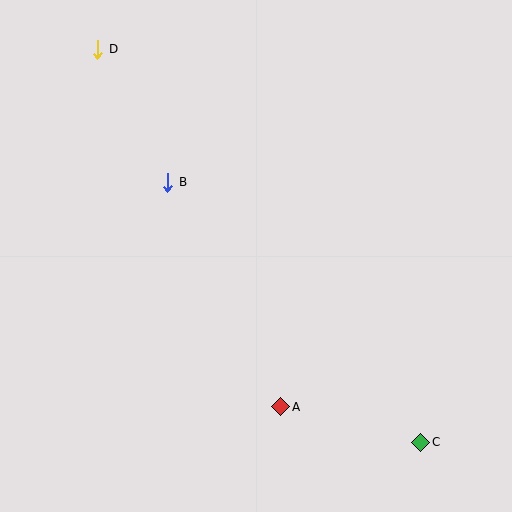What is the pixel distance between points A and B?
The distance between A and B is 251 pixels.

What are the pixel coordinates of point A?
Point A is at (281, 407).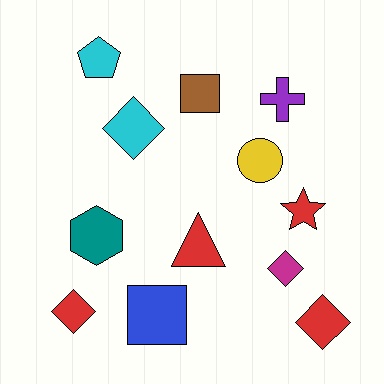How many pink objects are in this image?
There are no pink objects.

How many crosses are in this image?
There is 1 cross.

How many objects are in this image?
There are 12 objects.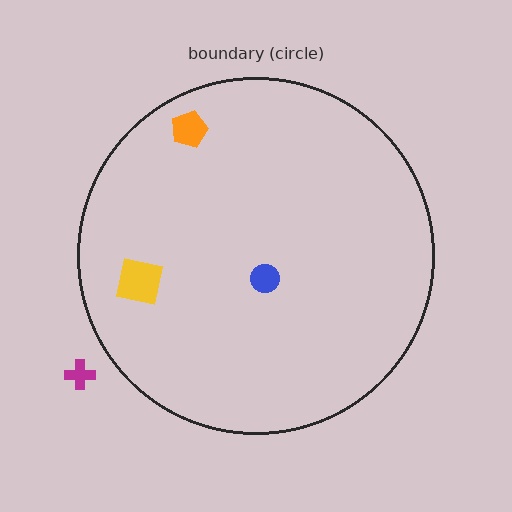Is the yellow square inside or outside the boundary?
Inside.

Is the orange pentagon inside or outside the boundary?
Inside.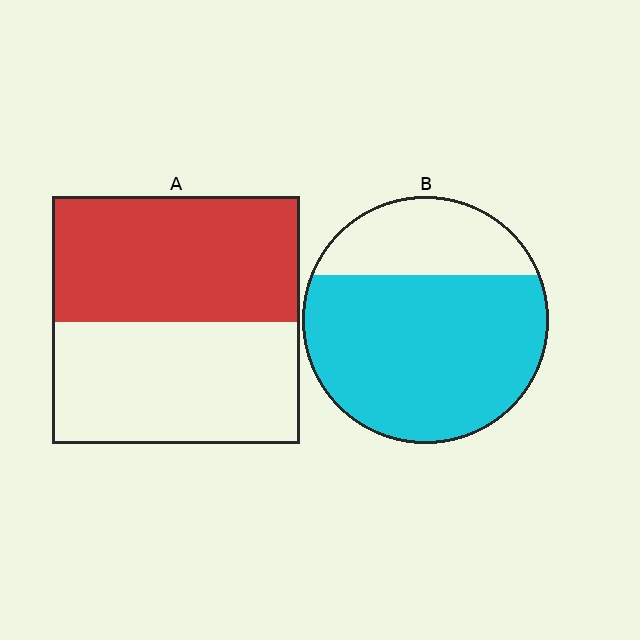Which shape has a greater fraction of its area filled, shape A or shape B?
Shape B.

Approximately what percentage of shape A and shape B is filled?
A is approximately 50% and B is approximately 75%.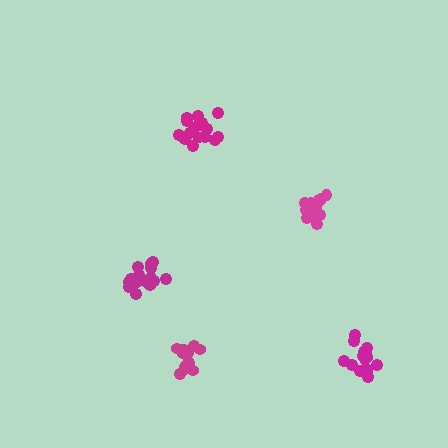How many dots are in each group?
Group 1: 15 dots, Group 2: 14 dots, Group 3: 17 dots, Group 4: 17 dots, Group 5: 18 dots (81 total).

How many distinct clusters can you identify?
There are 5 distinct clusters.